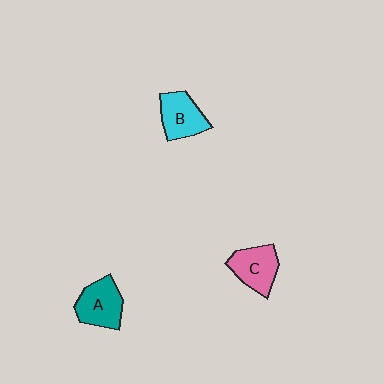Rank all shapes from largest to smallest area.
From largest to smallest: A (teal), C (pink), B (cyan).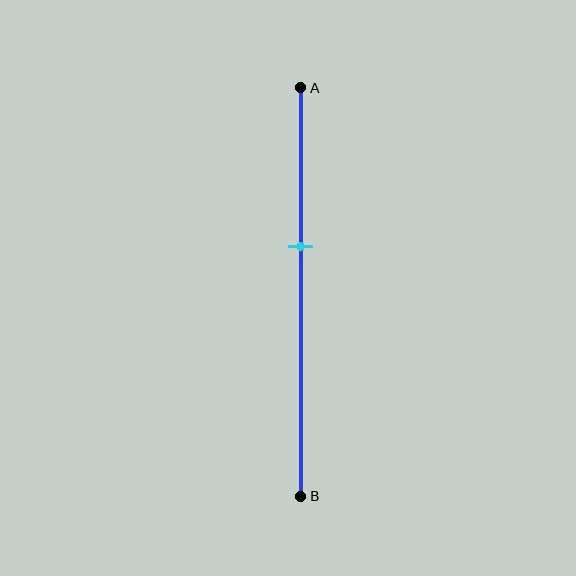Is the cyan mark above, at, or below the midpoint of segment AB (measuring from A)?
The cyan mark is above the midpoint of segment AB.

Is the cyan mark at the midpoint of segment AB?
No, the mark is at about 40% from A, not at the 50% midpoint.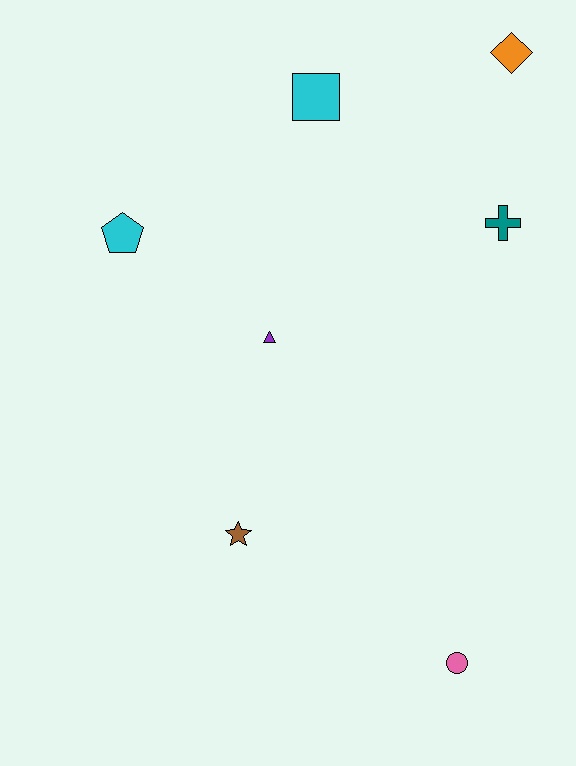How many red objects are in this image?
There are no red objects.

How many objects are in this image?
There are 7 objects.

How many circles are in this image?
There is 1 circle.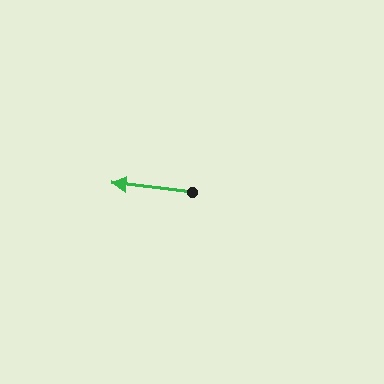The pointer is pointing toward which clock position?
Roughly 9 o'clock.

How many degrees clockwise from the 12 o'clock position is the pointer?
Approximately 276 degrees.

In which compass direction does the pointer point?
West.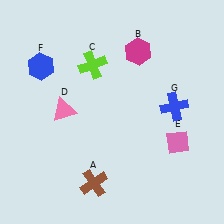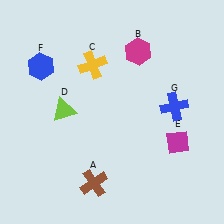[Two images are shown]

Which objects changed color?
C changed from lime to yellow. D changed from pink to lime. E changed from pink to magenta.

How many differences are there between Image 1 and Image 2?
There are 3 differences between the two images.